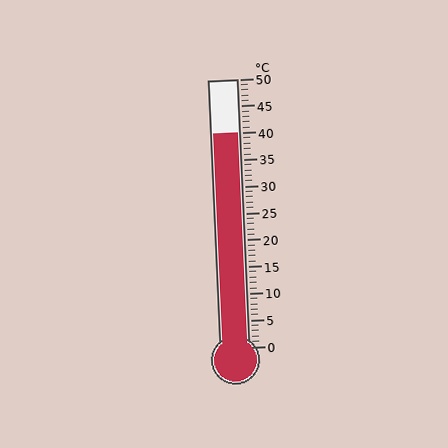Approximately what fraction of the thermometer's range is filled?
The thermometer is filled to approximately 80% of its range.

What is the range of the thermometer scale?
The thermometer scale ranges from 0°C to 50°C.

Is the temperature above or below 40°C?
The temperature is at 40°C.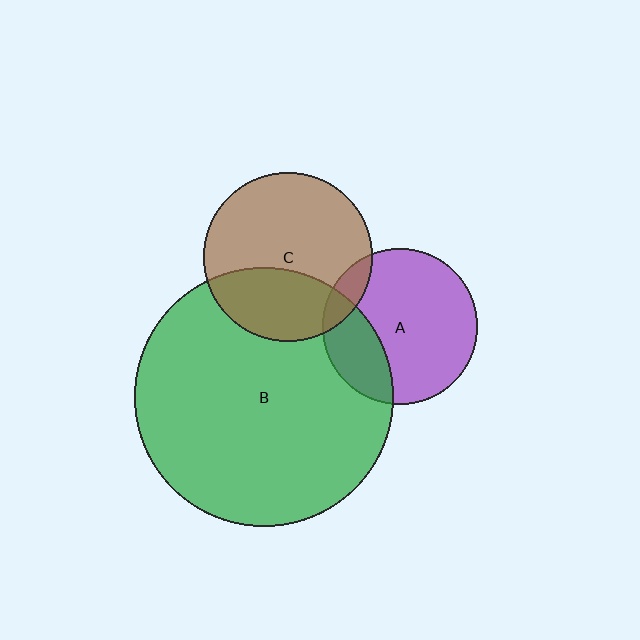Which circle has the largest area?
Circle B (green).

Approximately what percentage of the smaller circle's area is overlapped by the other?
Approximately 35%.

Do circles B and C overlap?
Yes.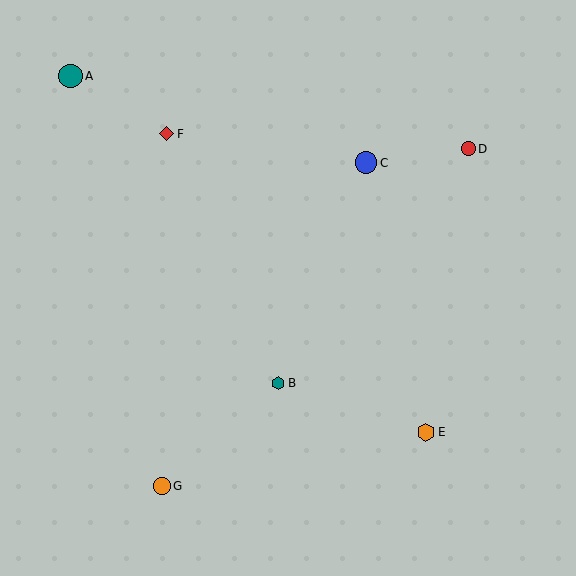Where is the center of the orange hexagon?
The center of the orange hexagon is at (426, 432).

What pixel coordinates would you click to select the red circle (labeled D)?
Click at (468, 149) to select the red circle D.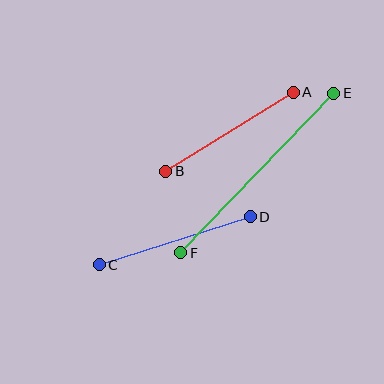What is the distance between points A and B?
The distance is approximately 150 pixels.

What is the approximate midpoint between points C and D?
The midpoint is at approximately (175, 241) pixels.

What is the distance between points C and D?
The distance is approximately 158 pixels.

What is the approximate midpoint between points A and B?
The midpoint is at approximately (229, 132) pixels.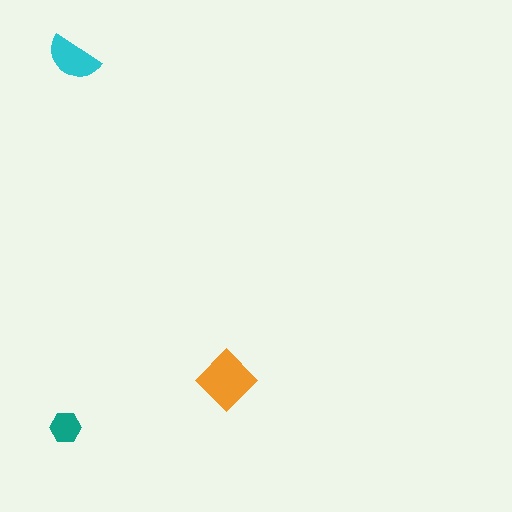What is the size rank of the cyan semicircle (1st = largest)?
2nd.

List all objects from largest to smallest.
The orange diamond, the cyan semicircle, the teal hexagon.